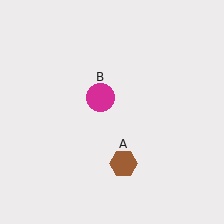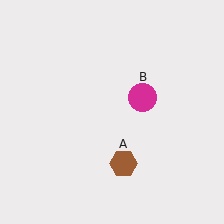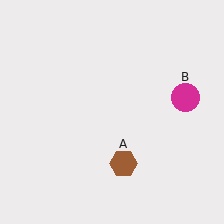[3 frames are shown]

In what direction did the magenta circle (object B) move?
The magenta circle (object B) moved right.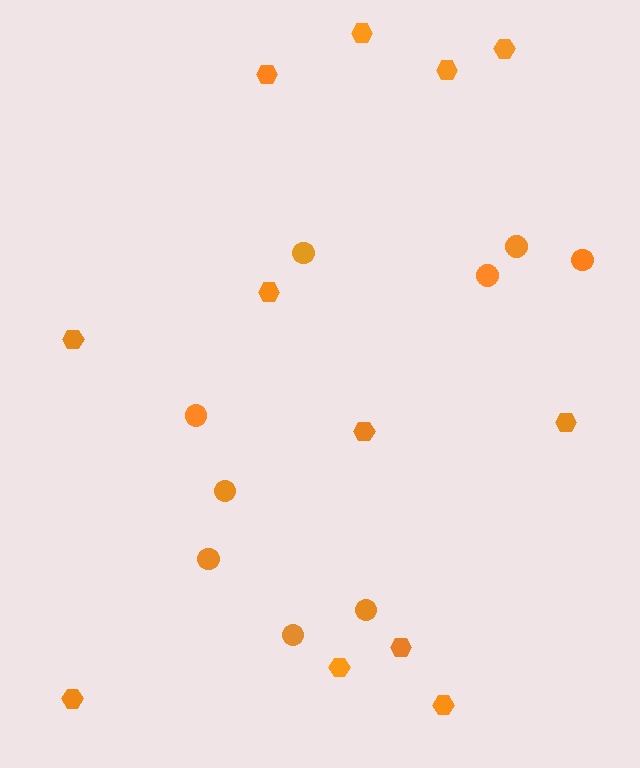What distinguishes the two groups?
There are 2 groups: one group of hexagons (12) and one group of circles (9).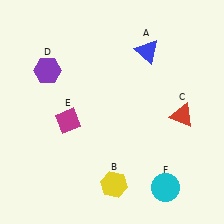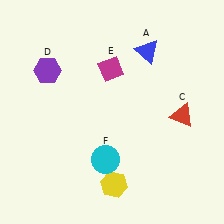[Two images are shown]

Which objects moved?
The objects that moved are: the magenta diamond (E), the cyan circle (F).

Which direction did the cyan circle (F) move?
The cyan circle (F) moved left.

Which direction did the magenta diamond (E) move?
The magenta diamond (E) moved up.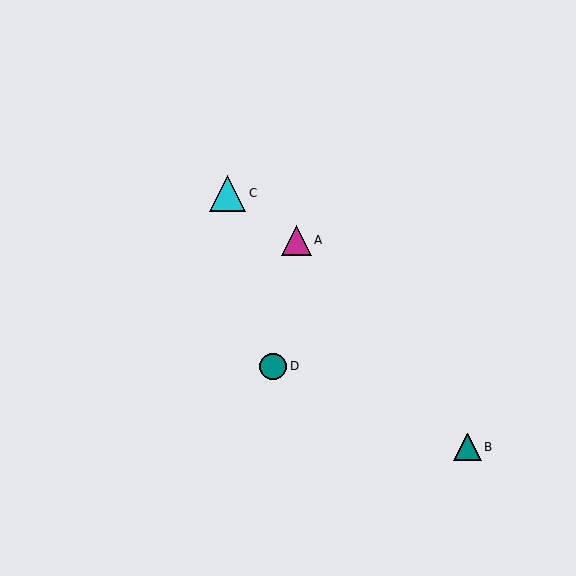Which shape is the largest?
The cyan triangle (labeled C) is the largest.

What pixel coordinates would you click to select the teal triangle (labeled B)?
Click at (468, 447) to select the teal triangle B.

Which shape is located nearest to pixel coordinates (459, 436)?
The teal triangle (labeled B) at (468, 447) is nearest to that location.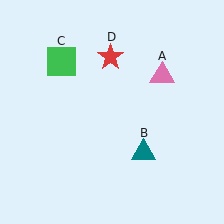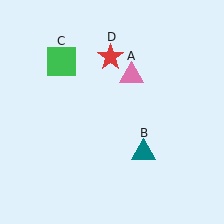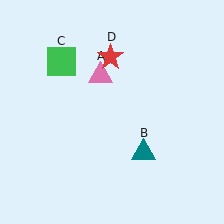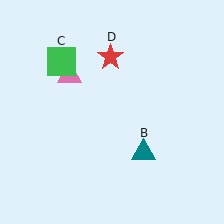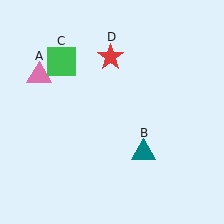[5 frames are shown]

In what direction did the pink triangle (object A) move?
The pink triangle (object A) moved left.